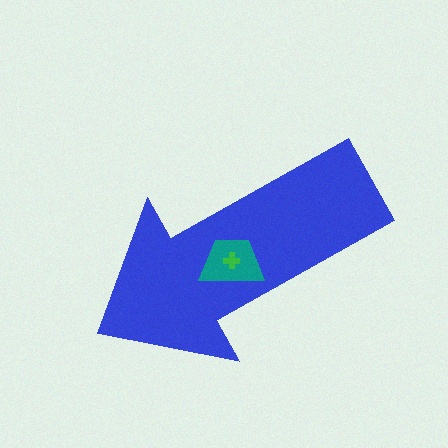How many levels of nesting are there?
3.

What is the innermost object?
The green cross.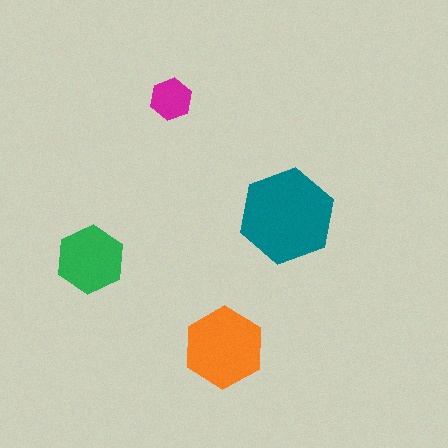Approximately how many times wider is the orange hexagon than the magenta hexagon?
About 2 times wider.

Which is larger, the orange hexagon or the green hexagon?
The orange one.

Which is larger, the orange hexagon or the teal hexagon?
The teal one.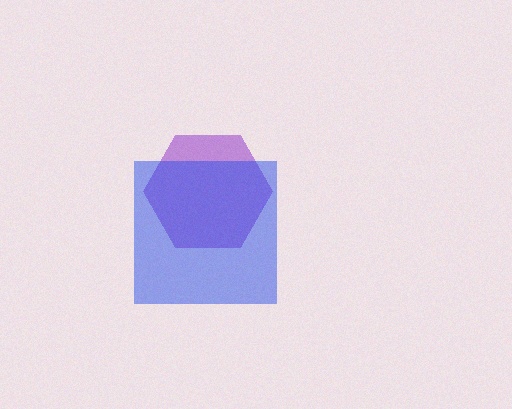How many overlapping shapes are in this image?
There are 2 overlapping shapes in the image.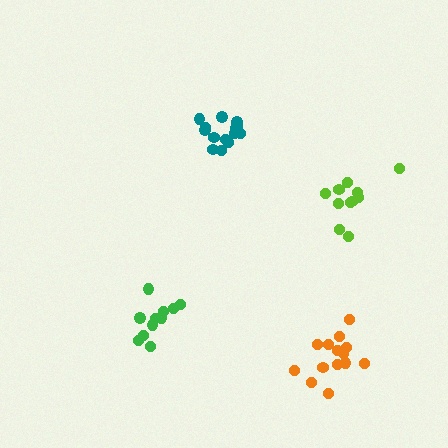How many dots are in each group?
Group 1: 14 dots, Group 2: 11 dots, Group 3: 11 dots, Group 4: 14 dots (50 total).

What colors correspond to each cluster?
The clusters are colored: orange, green, lime, teal.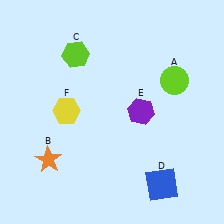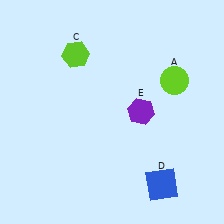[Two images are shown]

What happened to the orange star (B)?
The orange star (B) was removed in Image 2. It was in the bottom-left area of Image 1.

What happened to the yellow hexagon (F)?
The yellow hexagon (F) was removed in Image 2. It was in the top-left area of Image 1.